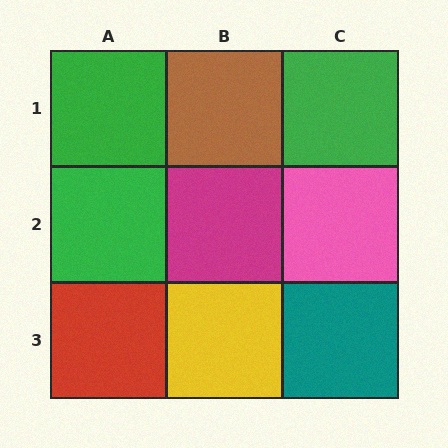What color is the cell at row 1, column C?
Green.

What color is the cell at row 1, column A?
Green.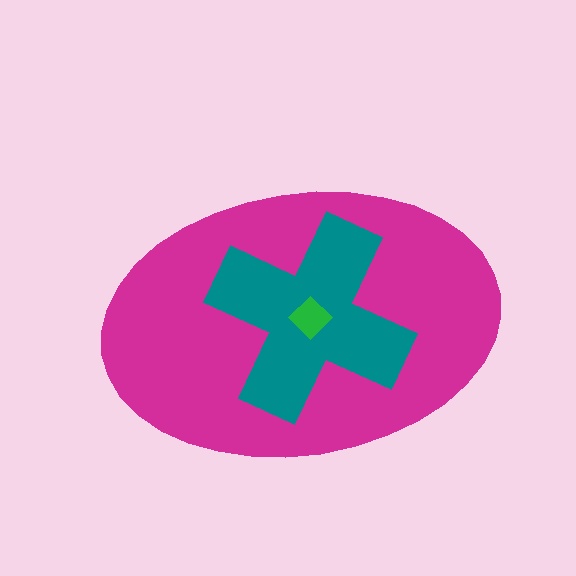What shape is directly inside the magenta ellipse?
The teal cross.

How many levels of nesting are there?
3.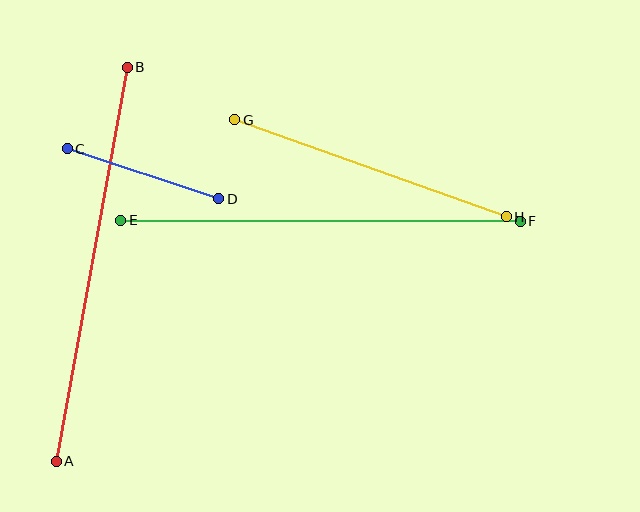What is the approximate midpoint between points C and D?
The midpoint is at approximately (143, 174) pixels.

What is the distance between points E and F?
The distance is approximately 400 pixels.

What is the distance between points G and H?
The distance is approximately 288 pixels.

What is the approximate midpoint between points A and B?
The midpoint is at approximately (92, 264) pixels.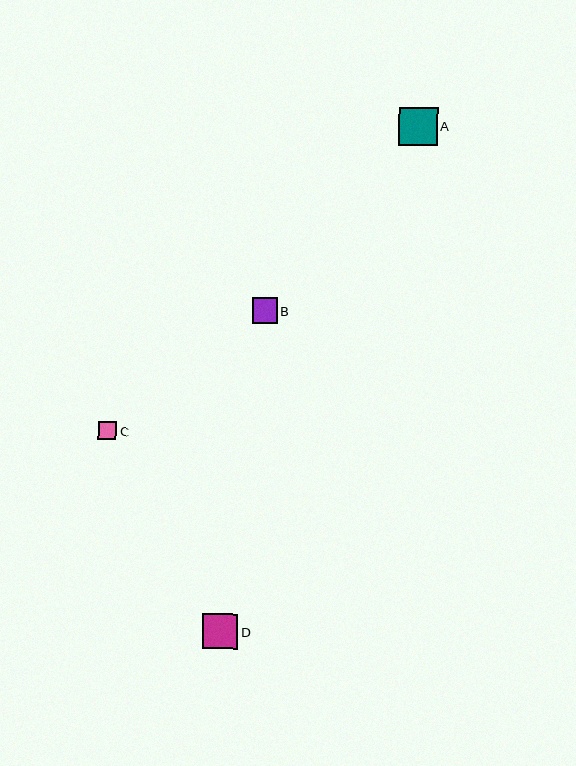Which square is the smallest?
Square C is the smallest with a size of approximately 18 pixels.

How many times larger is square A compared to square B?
Square A is approximately 1.5 times the size of square B.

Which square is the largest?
Square A is the largest with a size of approximately 38 pixels.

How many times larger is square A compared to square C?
Square A is approximately 2.1 times the size of square C.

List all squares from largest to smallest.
From largest to smallest: A, D, B, C.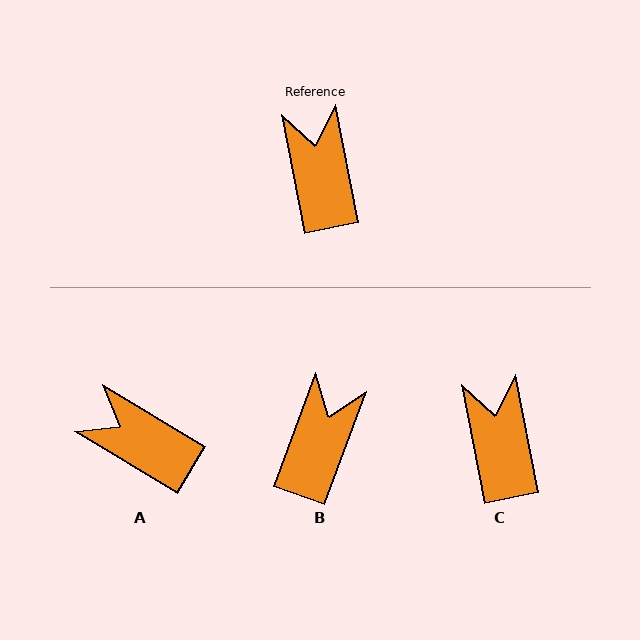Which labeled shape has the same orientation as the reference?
C.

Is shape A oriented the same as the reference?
No, it is off by about 48 degrees.